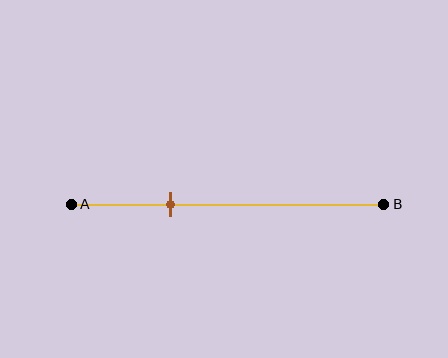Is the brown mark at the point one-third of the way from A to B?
Yes, the mark is approximately at the one-third point.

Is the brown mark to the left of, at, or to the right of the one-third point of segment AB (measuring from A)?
The brown mark is approximately at the one-third point of segment AB.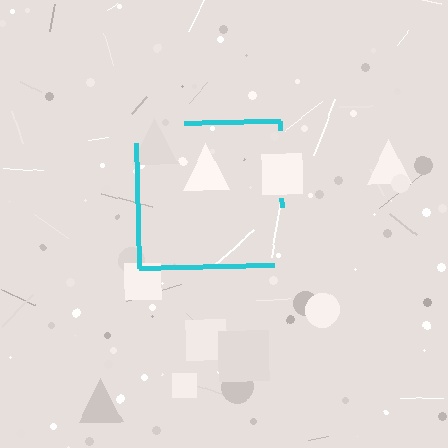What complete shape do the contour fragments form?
The contour fragments form a square.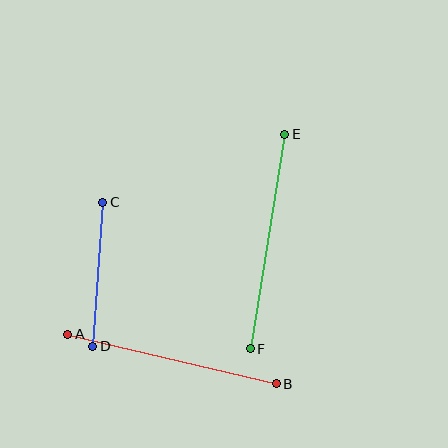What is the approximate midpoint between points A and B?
The midpoint is at approximately (172, 359) pixels.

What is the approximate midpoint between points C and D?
The midpoint is at approximately (98, 274) pixels.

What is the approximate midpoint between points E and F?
The midpoint is at approximately (268, 241) pixels.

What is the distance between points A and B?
The distance is approximately 214 pixels.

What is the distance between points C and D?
The distance is approximately 144 pixels.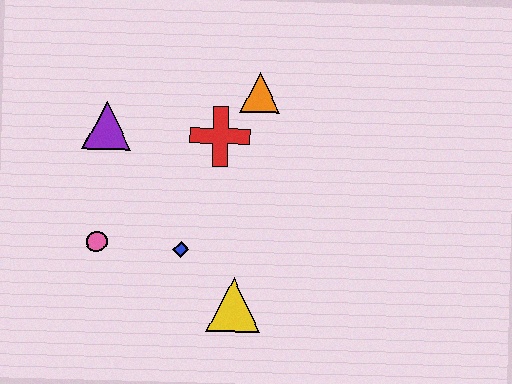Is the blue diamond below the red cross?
Yes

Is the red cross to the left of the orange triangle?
Yes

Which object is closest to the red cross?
The orange triangle is closest to the red cross.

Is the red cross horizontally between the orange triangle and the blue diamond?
Yes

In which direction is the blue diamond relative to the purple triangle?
The blue diamond is below the purple triangle.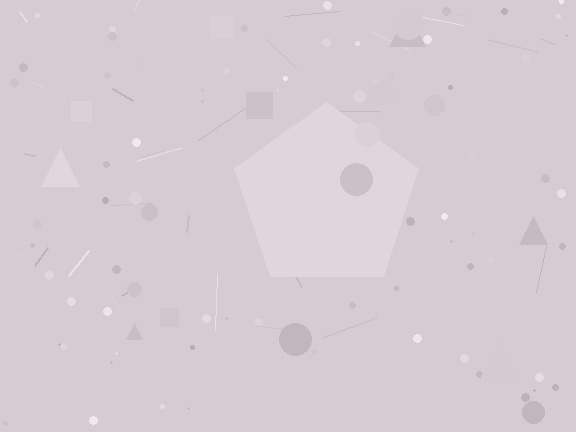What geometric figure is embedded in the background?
A pentagon is embedded in the background.